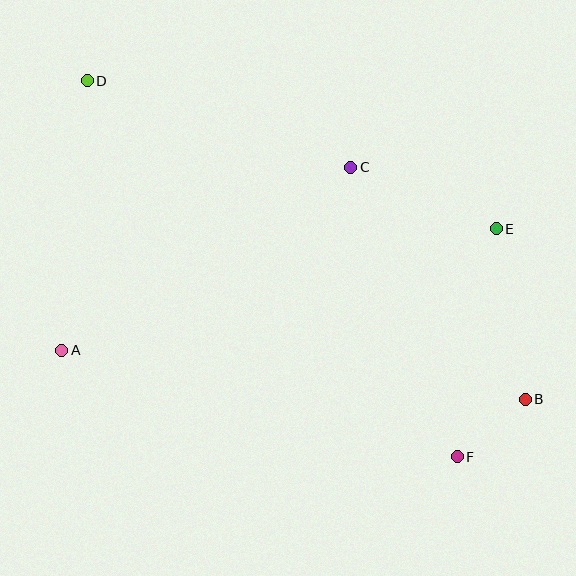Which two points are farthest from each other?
Points B and D are farthest from each other.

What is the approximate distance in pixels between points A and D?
The distance between A and D is approximately 271 pixels.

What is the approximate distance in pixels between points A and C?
The distance between A and C is approximately 342 pixels.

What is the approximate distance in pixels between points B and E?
The distance between B and E is approximately 173 pixels.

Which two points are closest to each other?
Points B and F are closest to each other.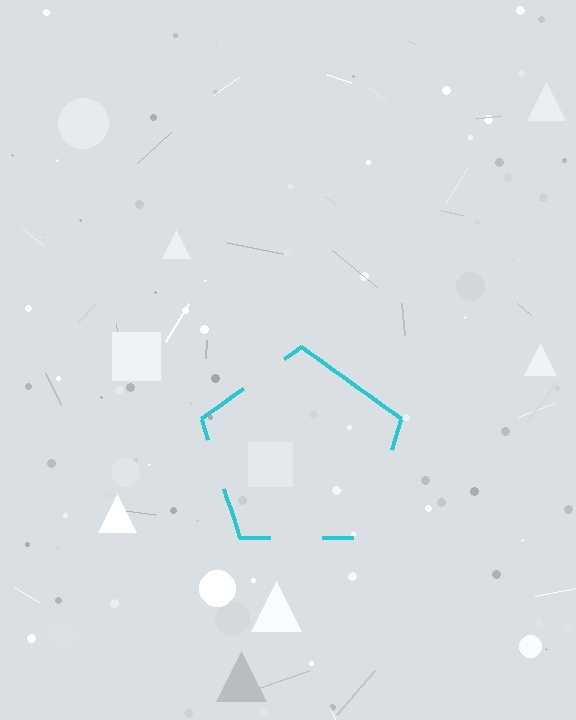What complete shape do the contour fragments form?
The contour fragments form a pentagon.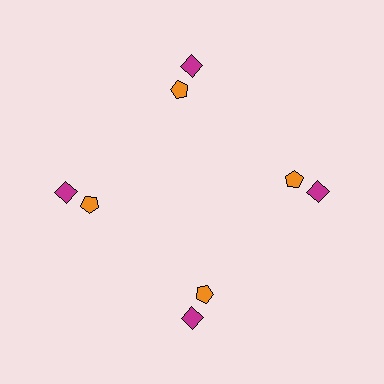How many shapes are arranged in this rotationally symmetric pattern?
There are 8 shapes, arranged in 4 groups of 2.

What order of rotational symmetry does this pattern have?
This pattern has 4-fold rotational symmetry.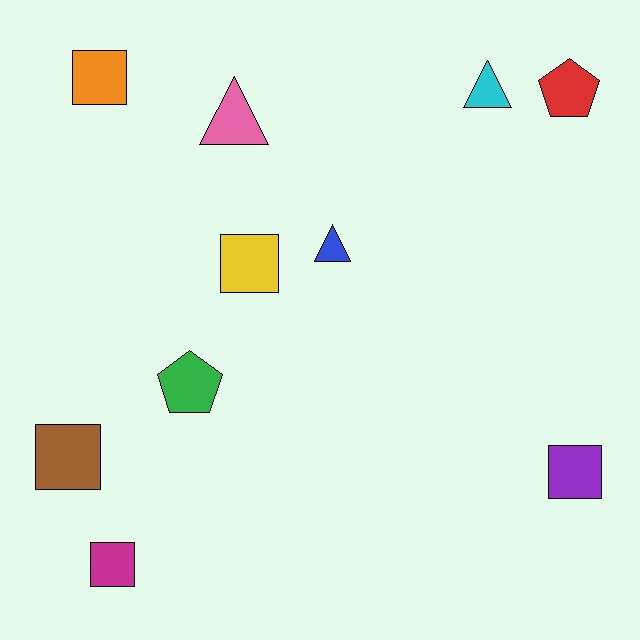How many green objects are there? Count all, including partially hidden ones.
There is 1 green object.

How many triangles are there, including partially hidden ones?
There are 3 triangles.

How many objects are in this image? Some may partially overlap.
There are 10 objects.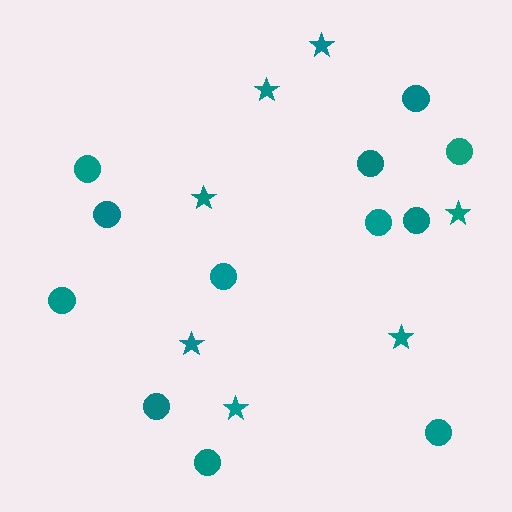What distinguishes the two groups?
There are 2 groups: one group of circles (12) and one group of stars (7).